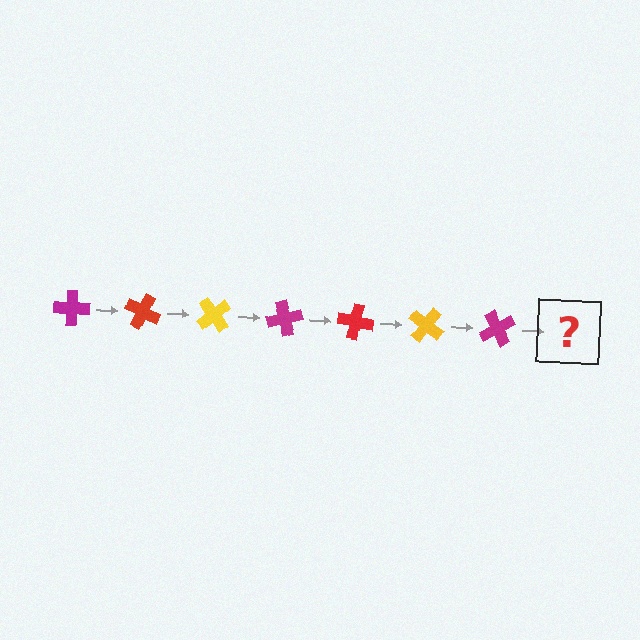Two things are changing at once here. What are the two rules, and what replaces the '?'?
The two rules are that it rotates 25 degrees each step and the color cycles through magenta, red, and yellow. The '?' should be a red cross, rotated 175 degrees from the start.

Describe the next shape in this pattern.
It should be a red cross, rotated 175 degrees from the start.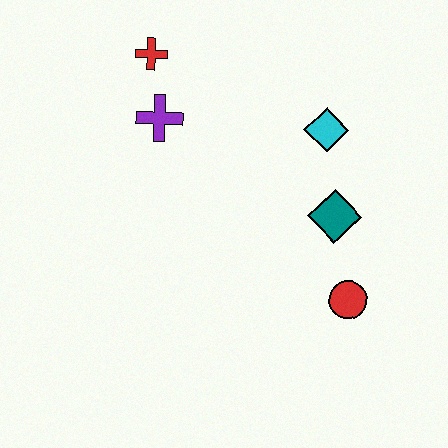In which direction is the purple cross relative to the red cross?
The purple cross is below the red cross.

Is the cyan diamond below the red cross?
Yes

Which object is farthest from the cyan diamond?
The red cross is farthest from the cyan diamond.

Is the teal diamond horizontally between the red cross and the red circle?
Yes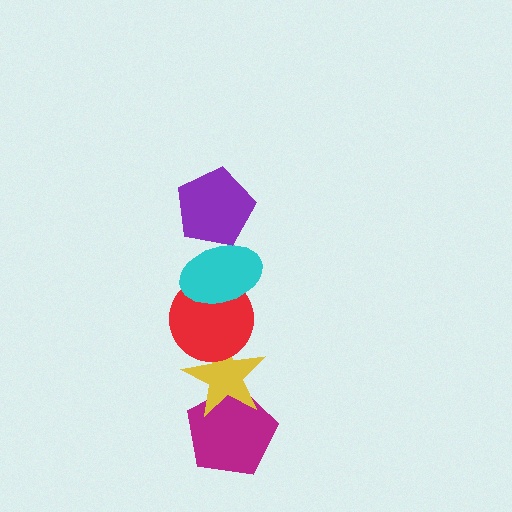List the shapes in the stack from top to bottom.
From top to bottom: the purple pentagon, the cyan ellipse, the red circle, the yellow star, the magenta pentagon.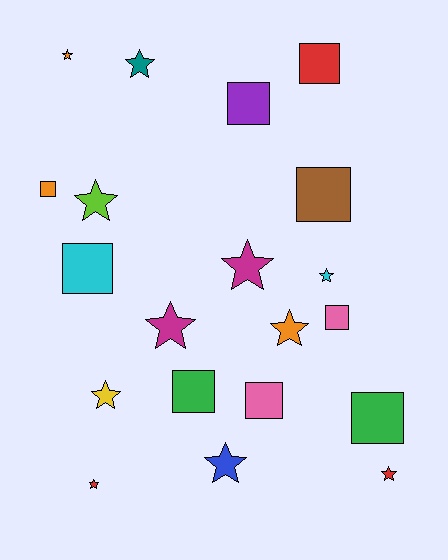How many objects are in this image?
There are 20 objects.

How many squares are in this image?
There are 9 squares.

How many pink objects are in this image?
There are 2 pink objects.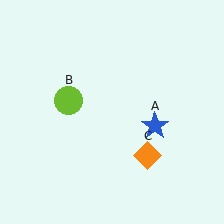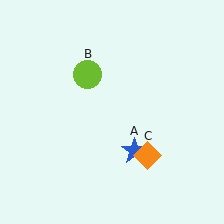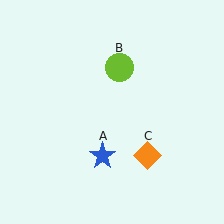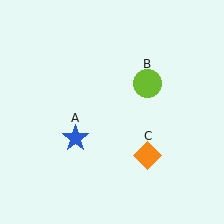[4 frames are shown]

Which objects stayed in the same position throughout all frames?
Orange diamond (object C) remained stationary.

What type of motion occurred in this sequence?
The blue star (object A), lime circle (object B) rotated clockwise around the center of the scene.